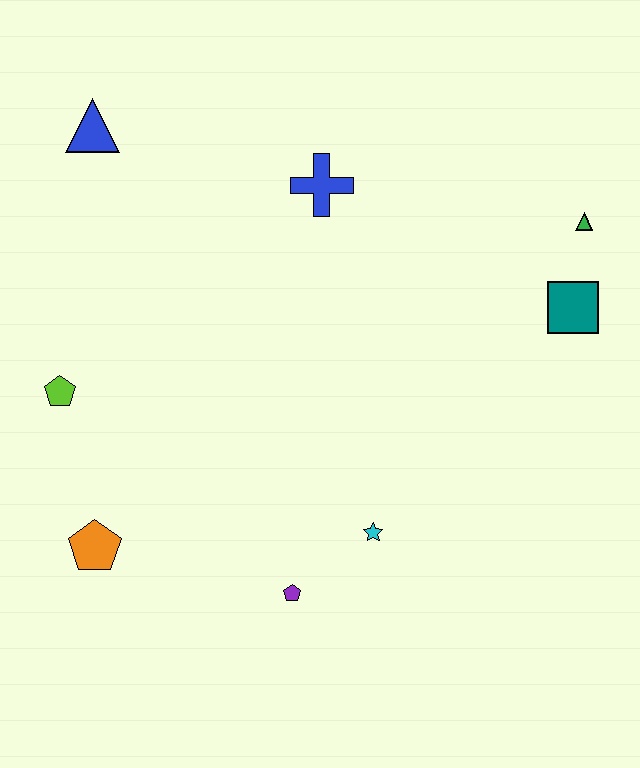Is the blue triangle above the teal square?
Yes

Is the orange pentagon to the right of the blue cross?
No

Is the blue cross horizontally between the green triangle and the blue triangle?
Yes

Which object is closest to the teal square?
The green triangle is closest to the teal square.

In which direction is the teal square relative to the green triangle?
The teal square is below the green triangle.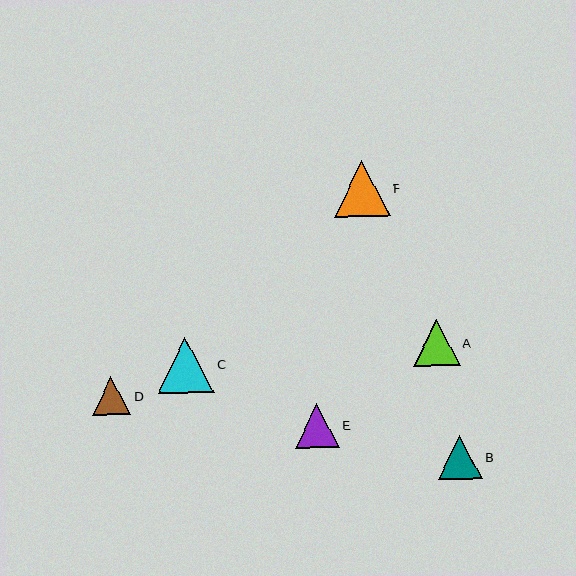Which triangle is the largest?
Triangle C is the largest with a size of approximately 56 pixels.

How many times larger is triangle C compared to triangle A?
Triangle C is approximately 1.2 times the size of triangle A.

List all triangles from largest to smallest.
From largest to smallest: C, F, A, E, B, D.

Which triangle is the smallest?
Triangle D is the smallest with a size of approximately 38 pixels.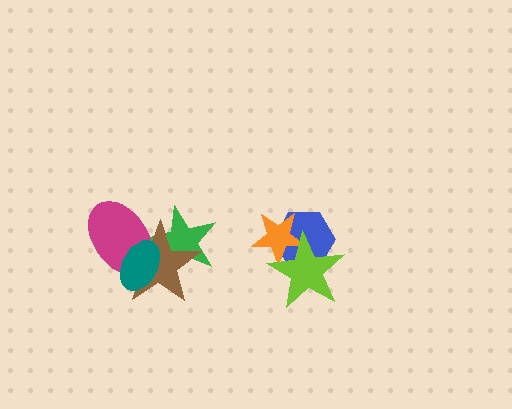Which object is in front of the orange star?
The lime star is in front of the orange star.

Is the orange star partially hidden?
Yes, it is partially covered by another shape.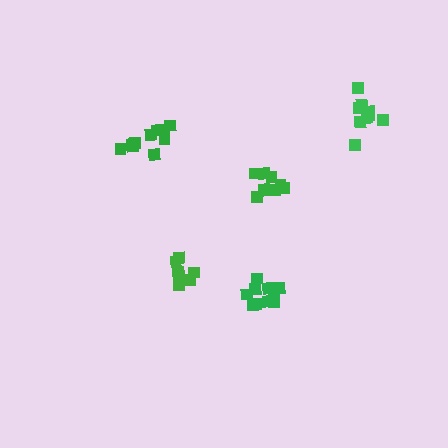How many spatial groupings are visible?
There are 5 spatial groupings.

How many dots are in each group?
Group 1: 10 dots, Group 2: 9 dots, Group 3: 7 dots, Group 4: 9 dots, Group 5: 10 dots (45 total).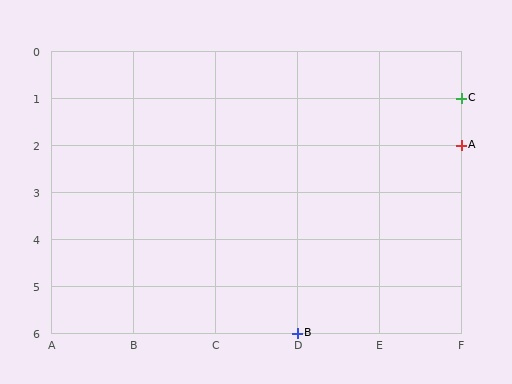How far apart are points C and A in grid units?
Points C and A are 1 row apart.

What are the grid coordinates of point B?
Point B is at grid coordinates (D, 6).